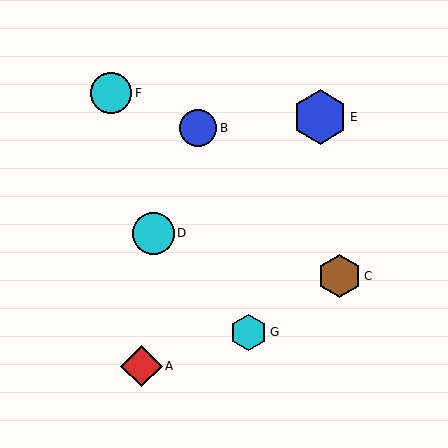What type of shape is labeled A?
Shape A is a red diamond.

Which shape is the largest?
The blue hexagon (labeled E) is the largest.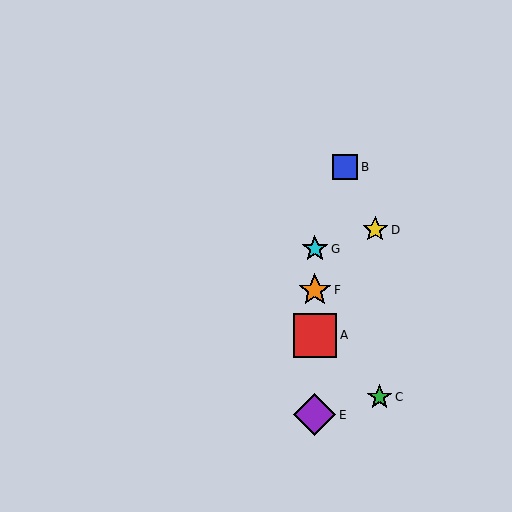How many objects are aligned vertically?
4 objects (A, E, F, G) are aligned vertically.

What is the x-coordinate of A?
Object A is at x≈315.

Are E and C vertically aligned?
No, E is at x≈315 and C is at x≈380.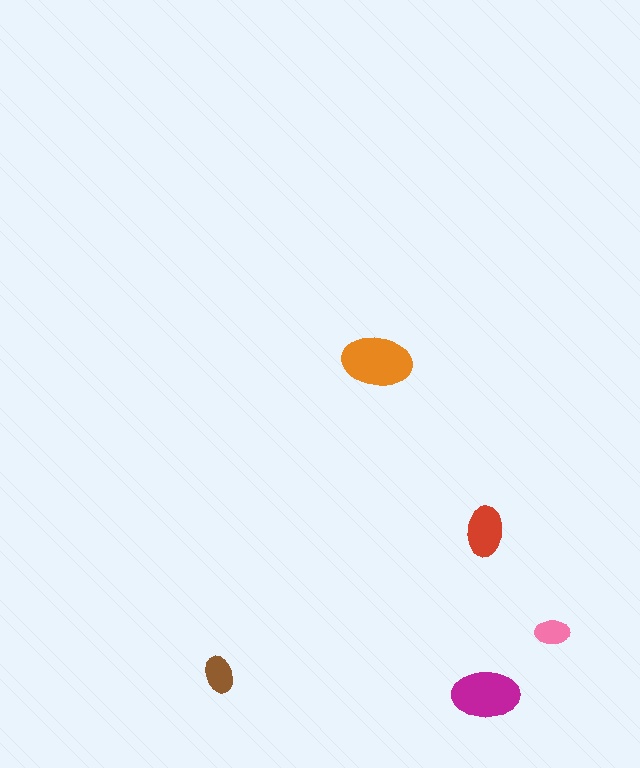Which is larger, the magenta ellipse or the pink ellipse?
The magenta one.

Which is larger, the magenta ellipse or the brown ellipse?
The magenta one.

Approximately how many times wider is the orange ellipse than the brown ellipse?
About 2 times wider.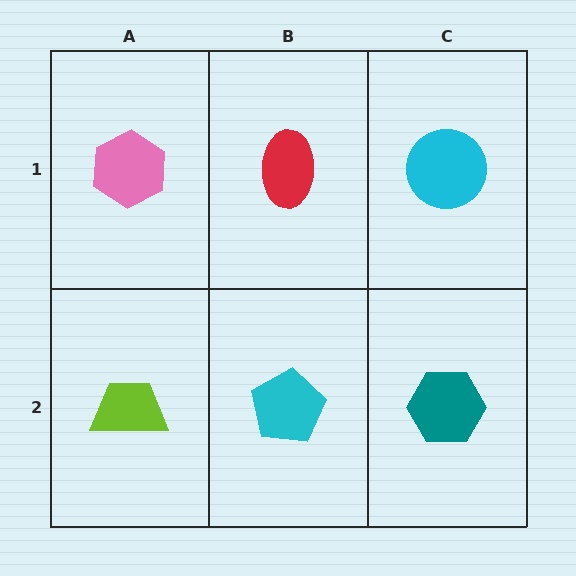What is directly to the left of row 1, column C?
A red ellipse.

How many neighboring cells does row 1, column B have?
3.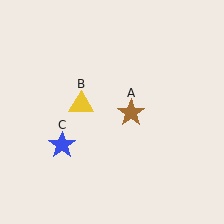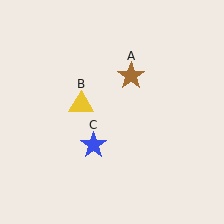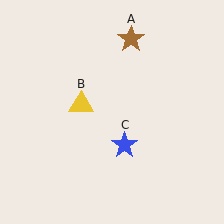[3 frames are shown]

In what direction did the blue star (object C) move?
The blue star (object C) moved right.